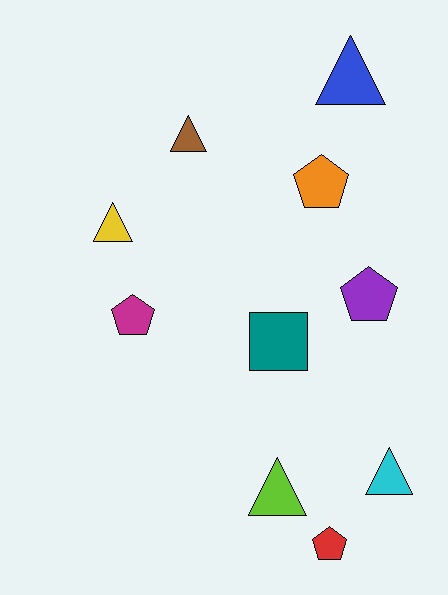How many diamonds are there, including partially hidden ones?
There are no diamonds.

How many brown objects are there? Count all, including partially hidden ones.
There is 1 brown object.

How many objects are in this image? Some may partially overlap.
There are 10 objects.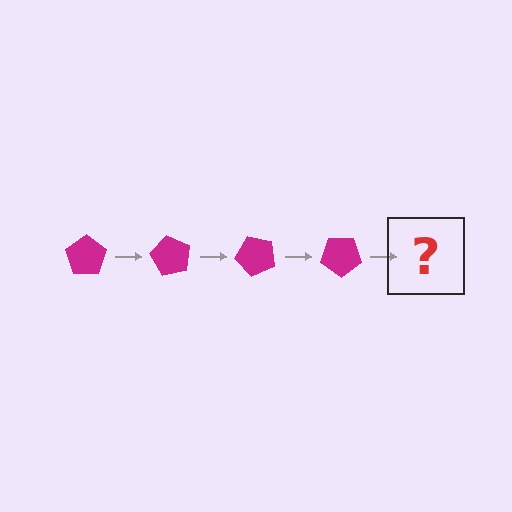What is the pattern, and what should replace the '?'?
The pattern is that the pentagon rotates 60 degrees each step. The '?' should be a magenta pentagon rotated 240 degrees.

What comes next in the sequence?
The next element should be a magenta pentagon rotated 240 degrees.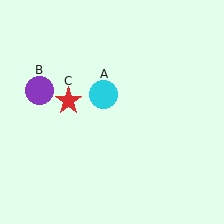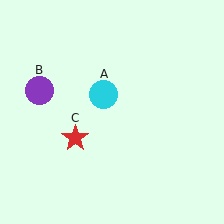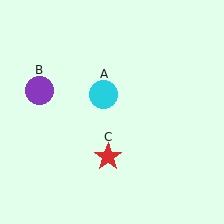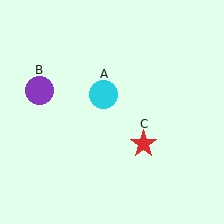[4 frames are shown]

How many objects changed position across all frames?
1 object changed position: red star (object C).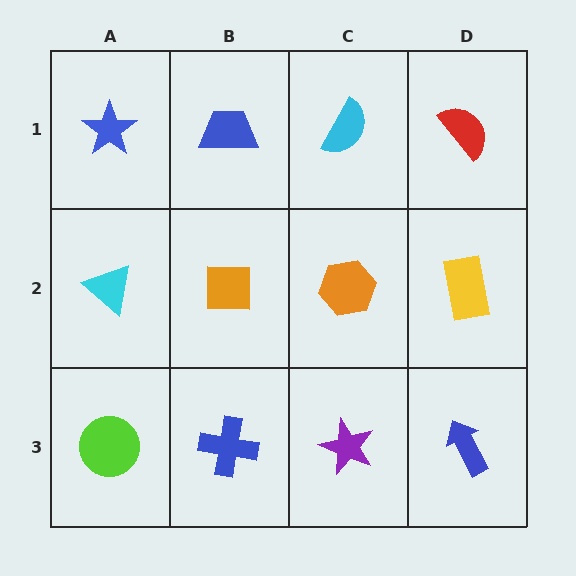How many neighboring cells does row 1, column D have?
2.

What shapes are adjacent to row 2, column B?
A blue trapezoid (row 1, column B), a blue cross (row 3, column B), a cyan triangle (row 2, column A), an orange hexagon (row 2, column C).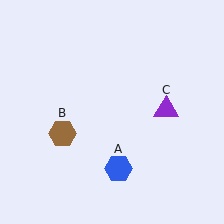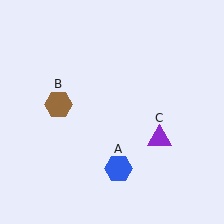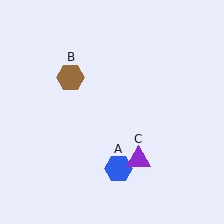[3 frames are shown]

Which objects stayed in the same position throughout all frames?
Blue hexagon (object A) remained stationary.